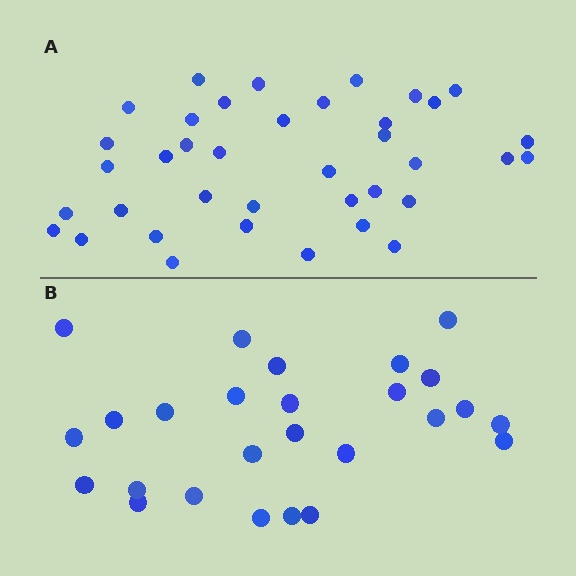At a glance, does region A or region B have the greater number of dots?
Region A (the top region) has more dots.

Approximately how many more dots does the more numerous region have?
Region A has roughly 12 or so more dots than region B.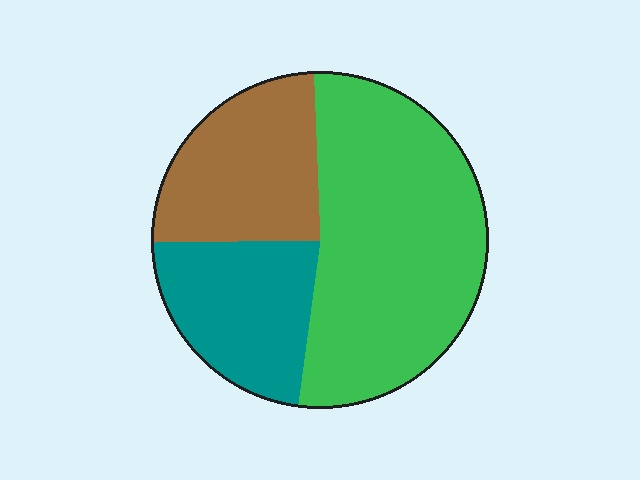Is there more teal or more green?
Green.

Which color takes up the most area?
Green, at roughly 55%.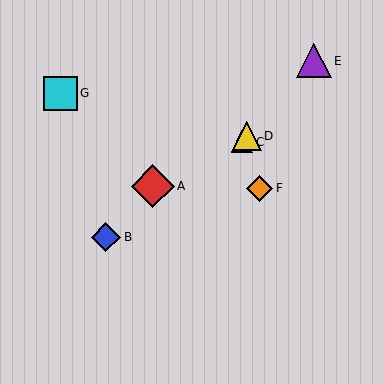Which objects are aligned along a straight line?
Objects C, D, E are aligned along a straight line.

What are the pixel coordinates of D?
Object D is at (247, 136).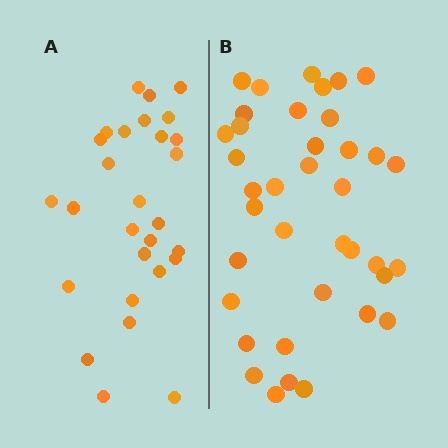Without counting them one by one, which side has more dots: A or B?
Region B (the right region) has more dots.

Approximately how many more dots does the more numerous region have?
Region B has roughly 10 or so more dots than region A.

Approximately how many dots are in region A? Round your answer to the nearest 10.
About 30 dots. (The exact count is 28, which rounds to 30.)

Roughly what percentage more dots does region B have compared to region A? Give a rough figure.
About 35% more.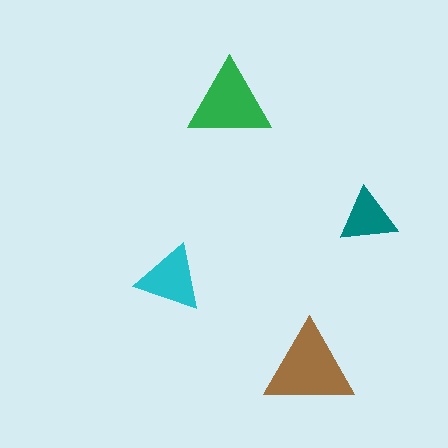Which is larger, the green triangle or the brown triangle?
The brown one.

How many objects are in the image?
There are 4 objects in the image.